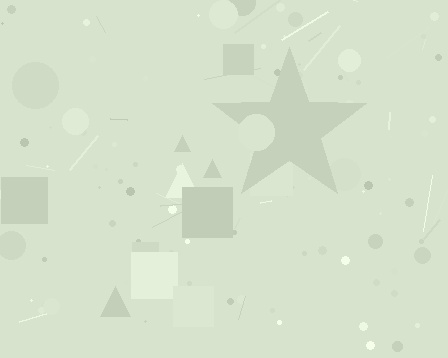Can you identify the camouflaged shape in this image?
The camouflaged shape is a star.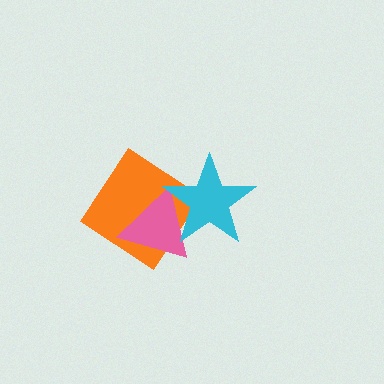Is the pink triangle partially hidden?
Yes, it is partially covered by another shape.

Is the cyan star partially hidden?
No, no other shape covers it.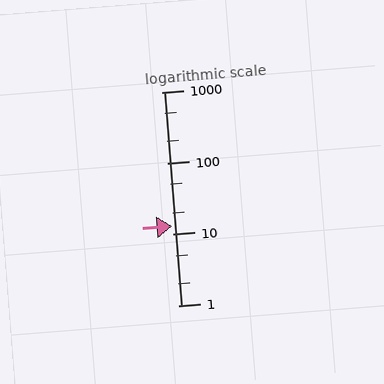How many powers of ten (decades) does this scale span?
The scale spans 3 decades, from 1 to 1000.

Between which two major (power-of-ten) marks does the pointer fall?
The pointer is between 10 and 100.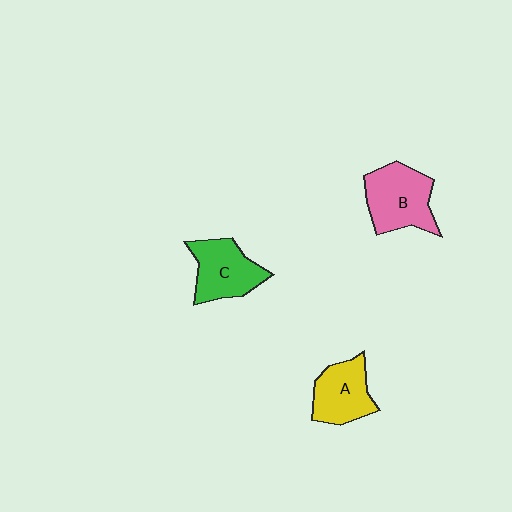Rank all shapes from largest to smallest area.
From largest to smallest: B (pink), C (green), A (yellow).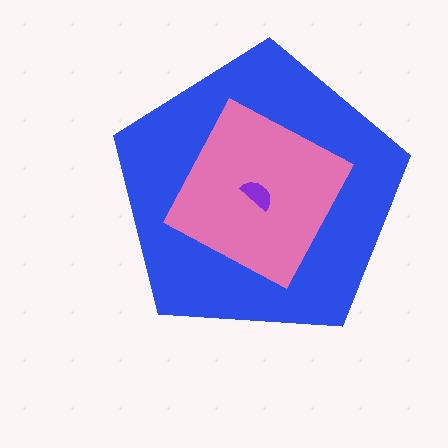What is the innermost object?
The purple semicircle.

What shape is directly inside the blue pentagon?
The pink square.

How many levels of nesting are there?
3.